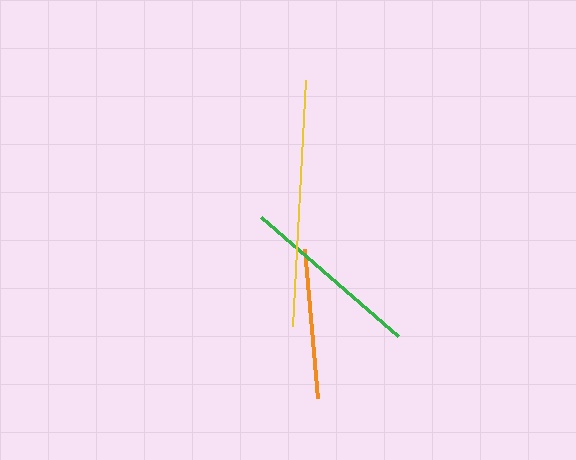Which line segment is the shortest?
The orange line is the shortest at approximately 150 pixels.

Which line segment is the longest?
The yellow line is the longest at approximately 247 pixels.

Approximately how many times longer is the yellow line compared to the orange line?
The yellow line is approximately 1.6 times the length of the orange line.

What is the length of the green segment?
The green segment is approximately 182 pixels long.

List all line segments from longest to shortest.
From longest to shortest: yellow, green, orange.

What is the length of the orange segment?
The orange segment is approximately 150 pixels long.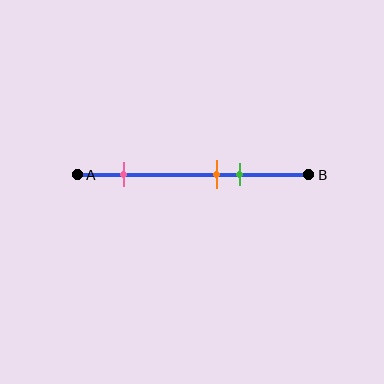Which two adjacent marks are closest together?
The orange and green marks are the closest adjacent pair.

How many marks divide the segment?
There are 3 marks dividing the segment.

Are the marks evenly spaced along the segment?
No, the marks are not evenly spaced.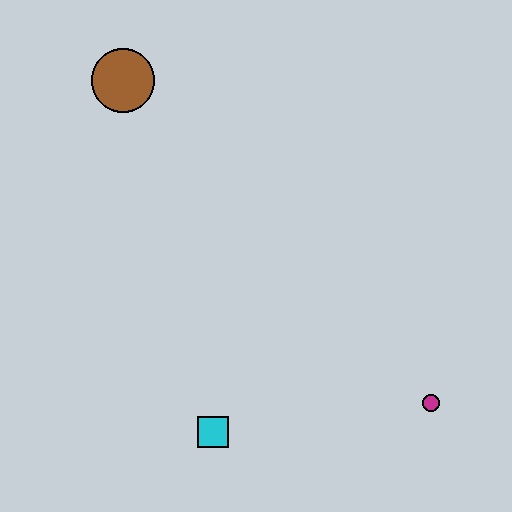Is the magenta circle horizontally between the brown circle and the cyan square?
No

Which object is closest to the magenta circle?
The cyan square is closest to the magenta circle.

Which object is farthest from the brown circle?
The magenta circle is farthest from the brown circle.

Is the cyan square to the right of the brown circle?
Yes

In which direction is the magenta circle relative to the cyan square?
The magenta circle is to the right of the cyan square.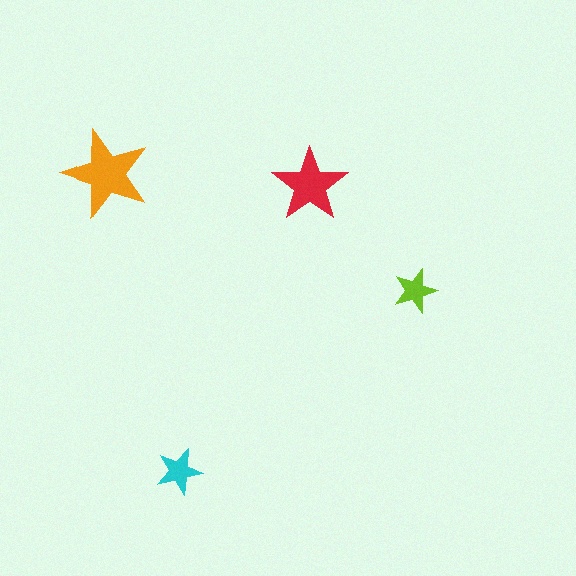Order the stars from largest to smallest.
the orange one, the red one, the cyan one, the lime one.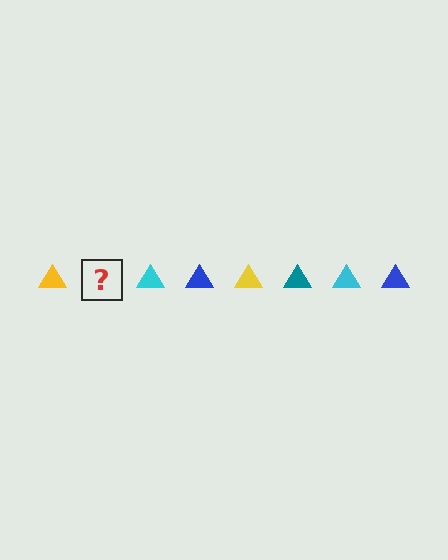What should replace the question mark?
The question mark should be replaced with a teal triangle.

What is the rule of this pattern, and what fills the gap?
The rule is that the pattern cycles through yellow, teal, cyan, blue triangles. The gap should be filled with a teal triangle.